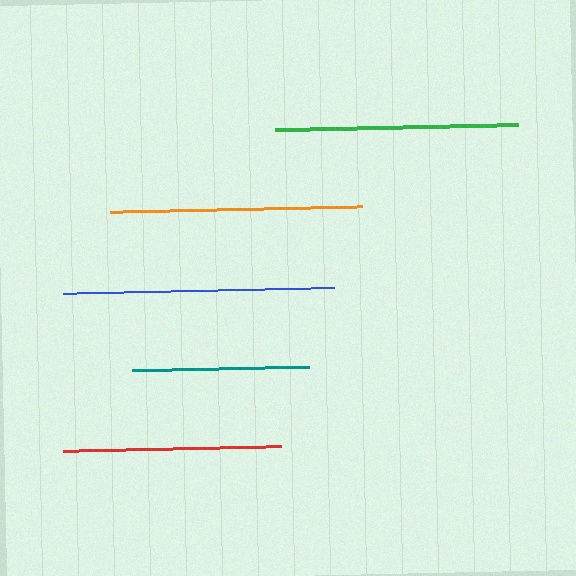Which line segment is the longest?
The blue line is the longest at approximately 271 pixels.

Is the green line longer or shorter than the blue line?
The blue line is longer than the green line.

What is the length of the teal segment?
The teal segment is approximately 177 pixels long.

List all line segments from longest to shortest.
From longest to shortest: blue, orange, green, red, teal.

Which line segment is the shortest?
The teal line is the shortest at approximately 177 pixels.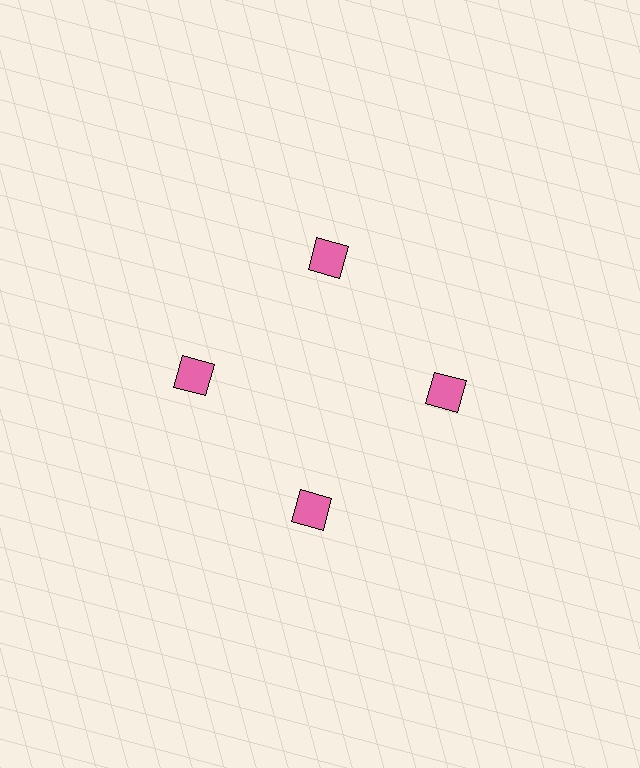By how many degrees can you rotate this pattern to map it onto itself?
The pattern maps onto itself every 90 degrees of rotation.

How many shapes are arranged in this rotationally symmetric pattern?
There are 4 shapes, arranged in 4 groups of 1.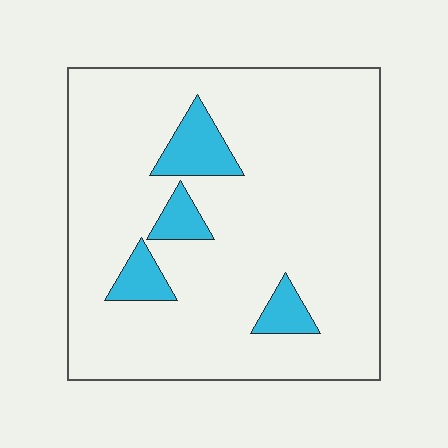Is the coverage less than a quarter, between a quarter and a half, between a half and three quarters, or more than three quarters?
Less than a quarter.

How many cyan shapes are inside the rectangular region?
4.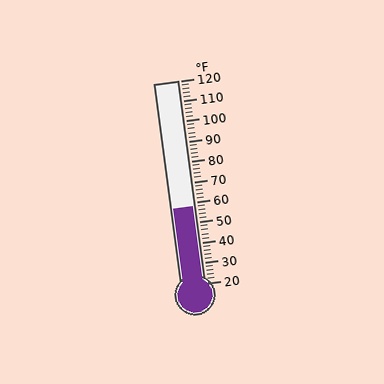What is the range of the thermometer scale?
The thermometer scale ranges from 20°F to 120°F.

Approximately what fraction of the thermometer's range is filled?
The thermometer is filled to approximately 40% of its range.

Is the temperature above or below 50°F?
The temperature is above 50°F.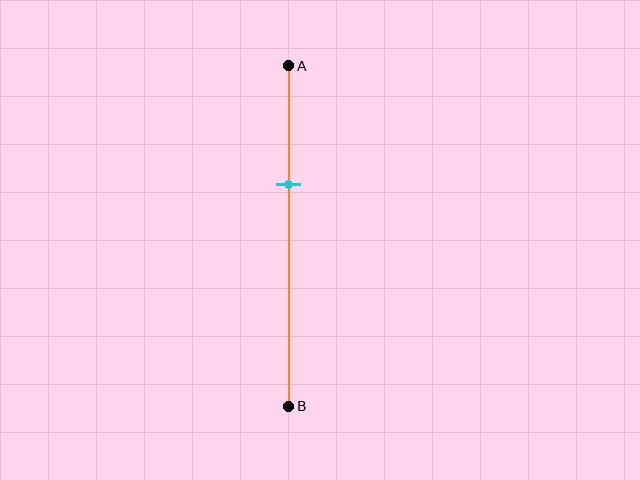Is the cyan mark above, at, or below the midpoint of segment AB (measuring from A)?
The cyan mark is above the midpoint of segment AB.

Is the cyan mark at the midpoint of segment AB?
No, the mark is at about 35% from A, not at the 50% midpoint.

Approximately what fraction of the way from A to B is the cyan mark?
The cyan mark is approximately 35% of the way from A to B.